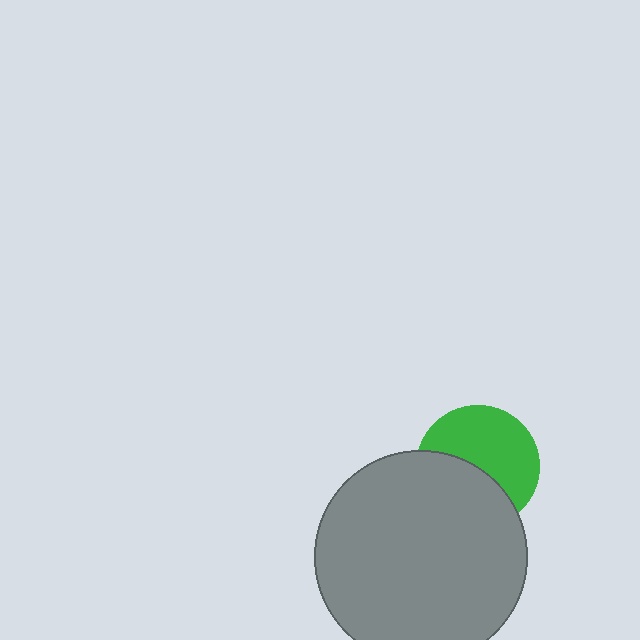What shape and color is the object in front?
The object in front is a gray circle.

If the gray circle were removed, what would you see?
You would see the complete green circle.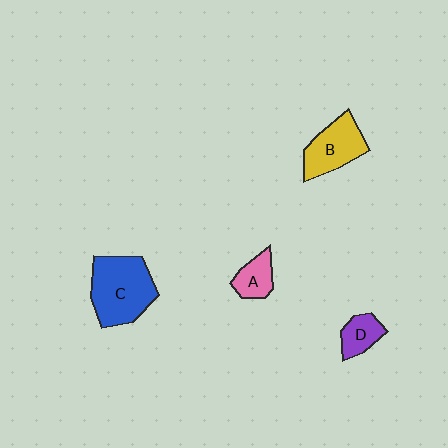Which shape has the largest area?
Shape C (blue).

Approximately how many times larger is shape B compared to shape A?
Approximately 1.8 times.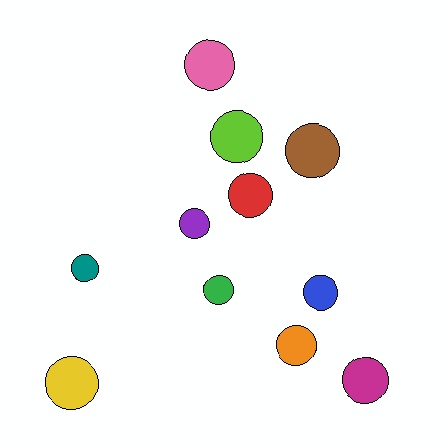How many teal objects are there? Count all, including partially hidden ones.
There is 1 teal object.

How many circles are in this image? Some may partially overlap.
There are 11 circles.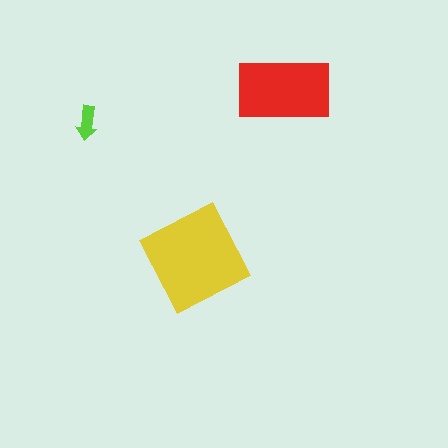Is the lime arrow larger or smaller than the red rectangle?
Smaller.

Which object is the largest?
The yellow diamond.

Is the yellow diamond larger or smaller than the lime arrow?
Larger.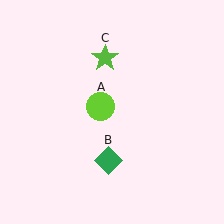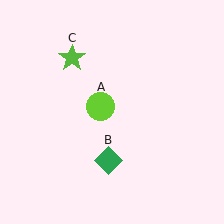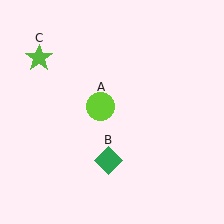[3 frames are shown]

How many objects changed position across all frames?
1 object changed position: lime star (object C).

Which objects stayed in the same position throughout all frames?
Lime circle (object A) and green diamond (object B) remained stationary.